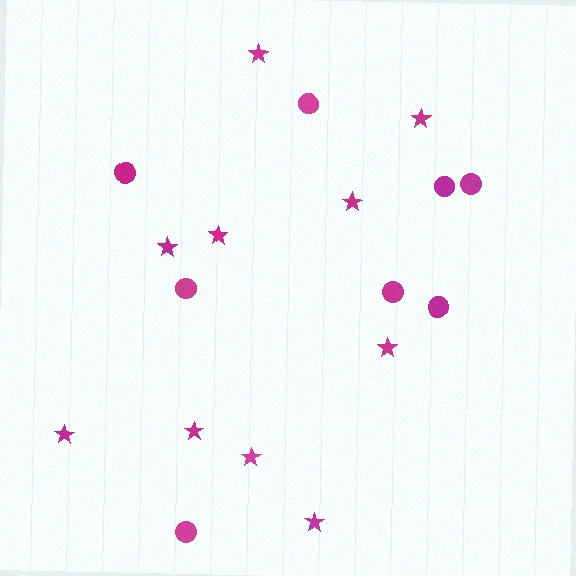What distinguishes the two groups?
There are 2 groups: one group of circles (8) and one group of stars (10).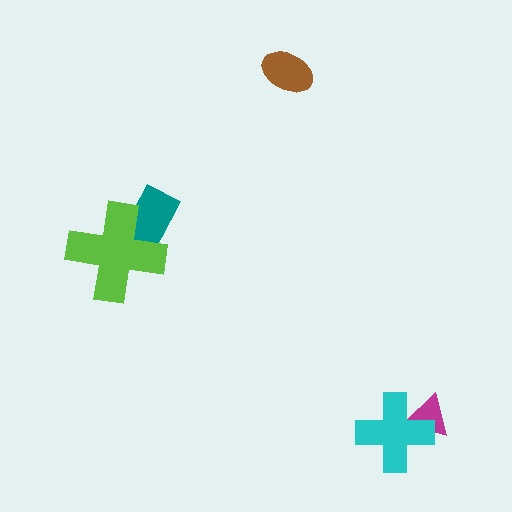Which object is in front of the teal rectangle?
The lime cross is in front of the teal rectangle.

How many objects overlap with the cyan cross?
1 object overlaps with the cyan cross.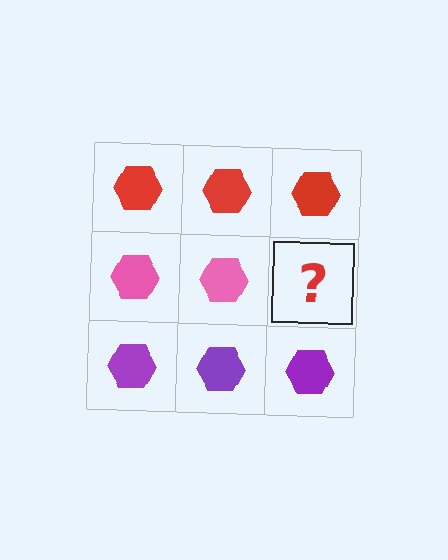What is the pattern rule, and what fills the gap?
The rule is that each row has a consistent color. The gap should be filled with a pink hexagon.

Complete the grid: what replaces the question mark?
The question mark should be replaced with a pink hexagon.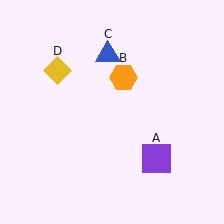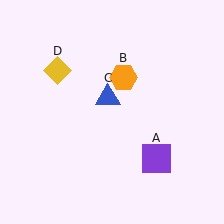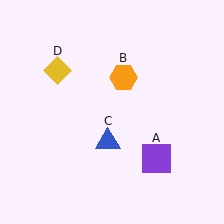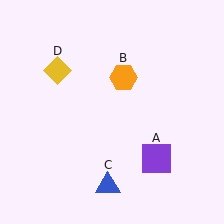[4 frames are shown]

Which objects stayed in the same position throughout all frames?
Purple square (object A) and orange hexagon (object B) and yellow diamond (object D) remained stationary.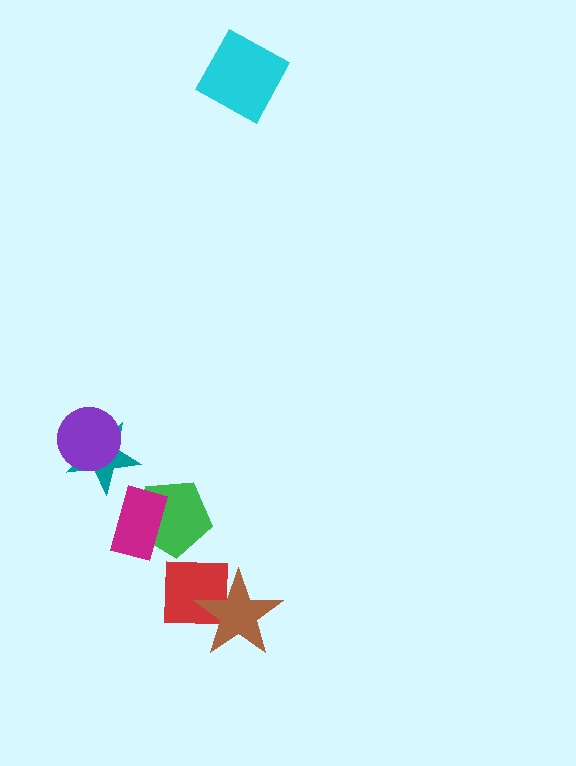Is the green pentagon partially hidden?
Yes, it is partially covered by another shape.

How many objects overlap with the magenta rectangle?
1 object overlaps with the magenta rectangle.